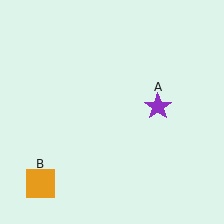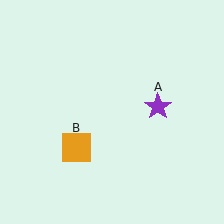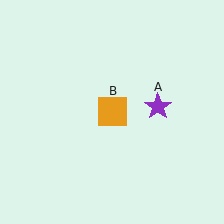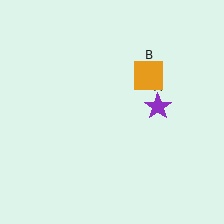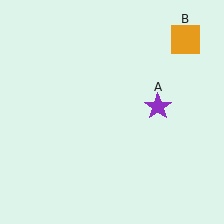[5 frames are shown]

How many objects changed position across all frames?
1 object changed position: orange square (object B).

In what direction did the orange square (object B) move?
The orange square (object B) moved up and to the right.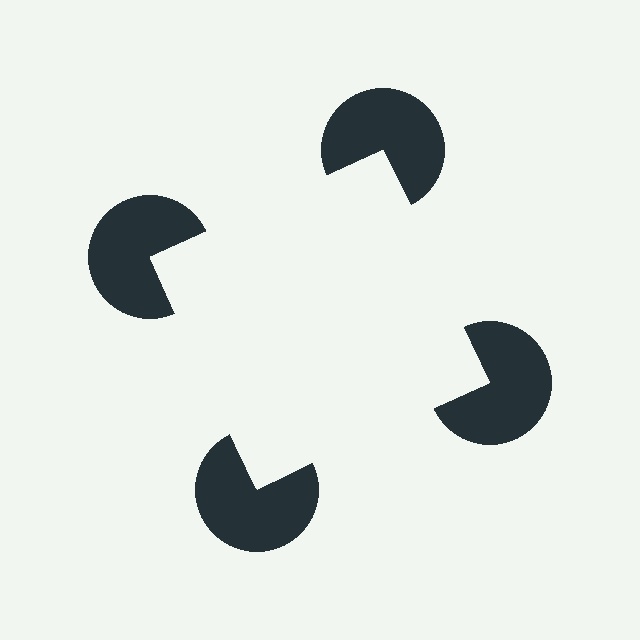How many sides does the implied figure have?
4 sides.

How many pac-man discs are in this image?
There are 4 — one at each vertex of the illusory square.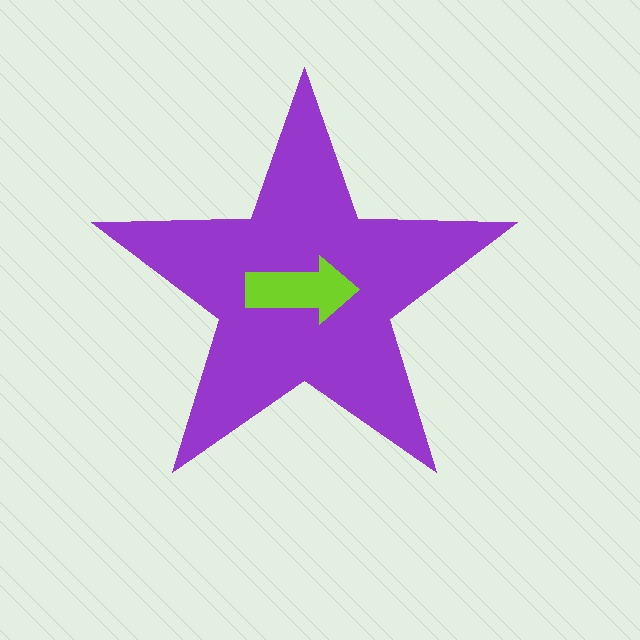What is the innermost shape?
The lime arrow.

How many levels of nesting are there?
2.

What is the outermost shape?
The purple star.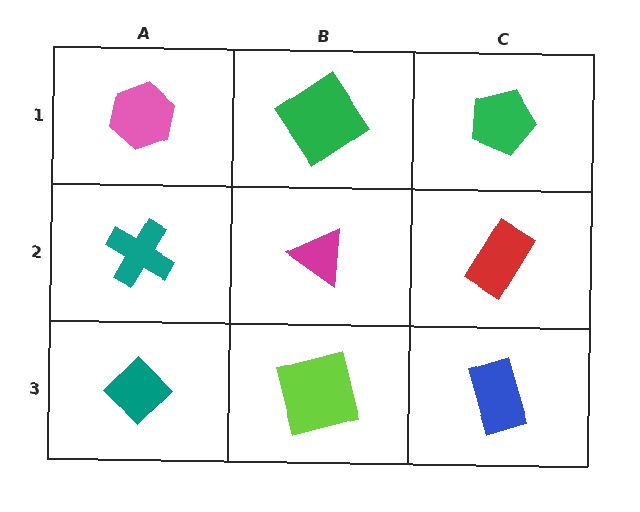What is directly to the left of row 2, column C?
A magenta triangle.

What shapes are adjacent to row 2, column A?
A pink hexagon (row 1, column A), a teal diamond (row 3, column A), a magenta triangle (row 2, column B).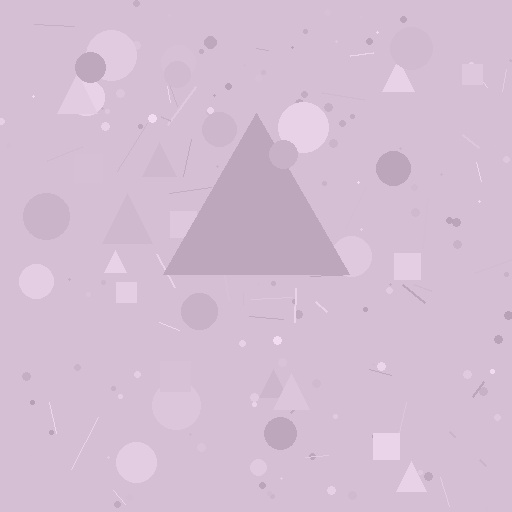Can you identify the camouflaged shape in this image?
The camouflaged shape is a triangle.